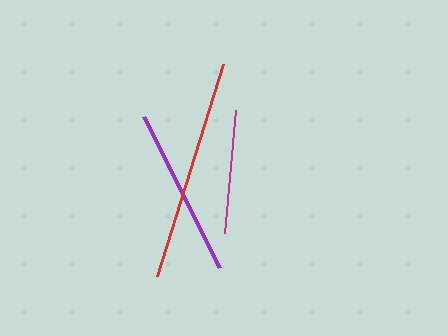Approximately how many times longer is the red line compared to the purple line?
The red line is approximately 1.3 times the length of the purple line.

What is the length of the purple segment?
The purple segment is approximately 169 pixels long.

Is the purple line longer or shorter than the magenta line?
The purple line is longer than the magenta line.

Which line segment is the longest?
The red line is the longest at approximately 222 pixels.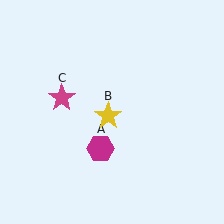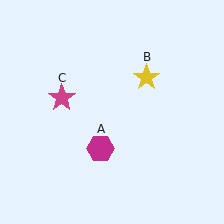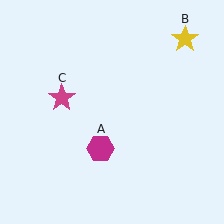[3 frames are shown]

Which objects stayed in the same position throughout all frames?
Magenta hexagon (object A) and magenta star (object C) remained stationary.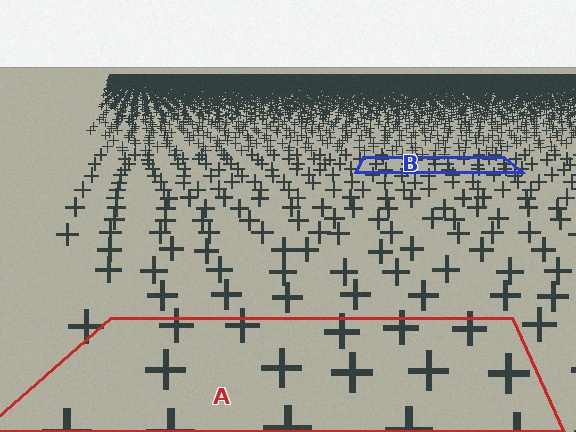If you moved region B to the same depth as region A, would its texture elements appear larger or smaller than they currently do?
They would appear larger. At a closer depth, the same texture elements are projected at a bigger on-screen size.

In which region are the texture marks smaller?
The texture marks are smaller in region B, because it is farther away.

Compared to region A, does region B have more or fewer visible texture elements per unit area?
Region B has more texture elements per unit area — they are packed more densely because it is farther away.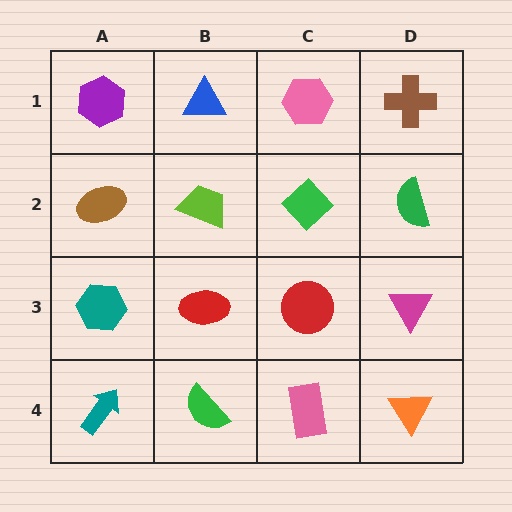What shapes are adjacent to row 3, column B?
A lime trapezoid (row 2, column B), a green semicircle (row 4, column B), a teal hexagon (row 3, column A), a red circle (row 3, column C).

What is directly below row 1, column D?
A green semicircle.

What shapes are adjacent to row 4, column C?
A red circle (row 3, column C), a green semicircle (row 4, column B), an orange triangle (row 4, column D).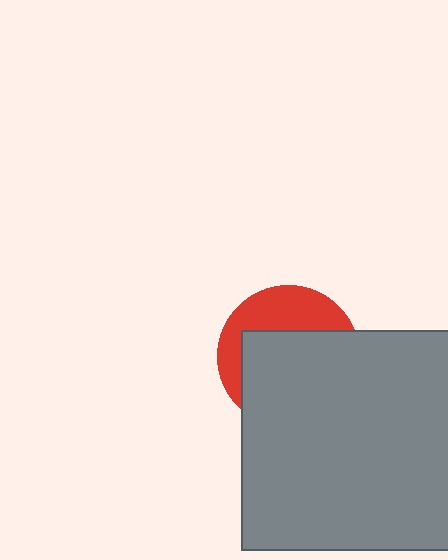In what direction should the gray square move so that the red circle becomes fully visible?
The gray square should move down. That is the shortest direction to clear the overlap and leave the red circle fully visible.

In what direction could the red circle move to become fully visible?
The red circle could move up. That would shift it out from behind the gray square entirely.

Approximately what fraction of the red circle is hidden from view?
Roughly 64% of the red circle is hidden behind the gray square.